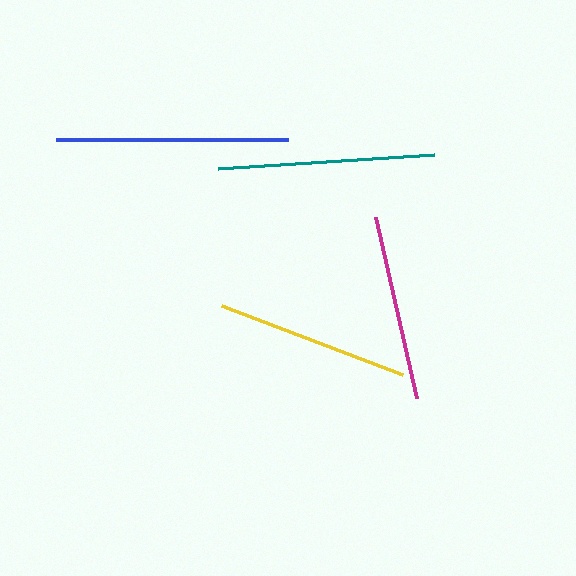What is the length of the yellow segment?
The yellow segment is approximately 194 pixels long.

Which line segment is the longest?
The blue line is the longest at approximately 232 pixels.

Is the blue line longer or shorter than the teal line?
The blue line is longer than the teal line.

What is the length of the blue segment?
The blue segment is approximately 232 pixels long.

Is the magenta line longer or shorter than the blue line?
The blue line is longer than the magenta line.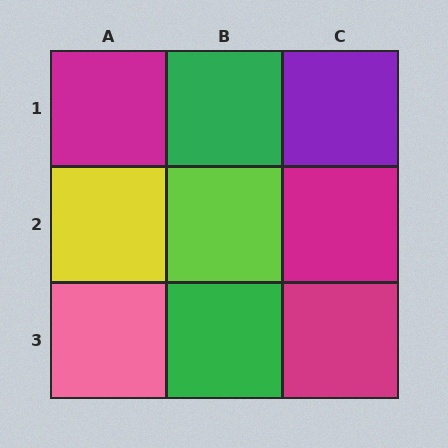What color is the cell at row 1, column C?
Purple.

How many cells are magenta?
3 cells are magenta.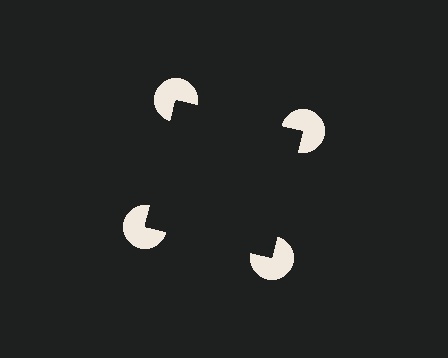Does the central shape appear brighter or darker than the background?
It typically appears slightly darker than the background, even though no actual brightness change is drawn.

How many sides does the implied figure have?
4 sides.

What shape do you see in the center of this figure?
An illusory square — its edges are inferred from the aligned wedge cuts in the pac-man discs, not physically drawn.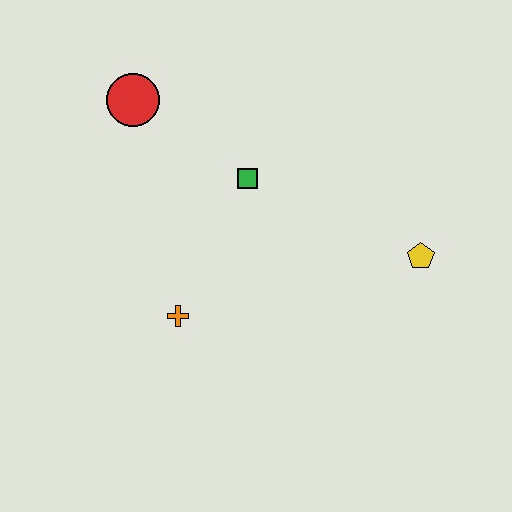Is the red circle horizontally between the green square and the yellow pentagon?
No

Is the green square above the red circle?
No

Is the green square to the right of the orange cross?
Yes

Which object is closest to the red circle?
The green square is closest to the red circle.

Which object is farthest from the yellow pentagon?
The red circle is farthest from the yellow pentagon.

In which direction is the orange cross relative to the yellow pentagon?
The orange cross is to the left of the yellow pentagon.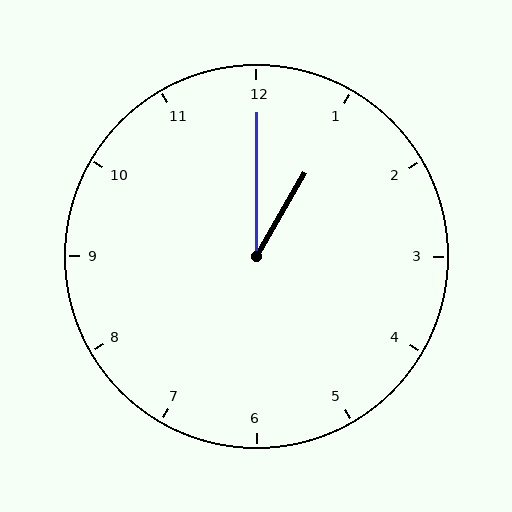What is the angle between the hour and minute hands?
Approximately 30 degrees.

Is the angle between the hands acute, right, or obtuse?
It is acute.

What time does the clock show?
1:00.